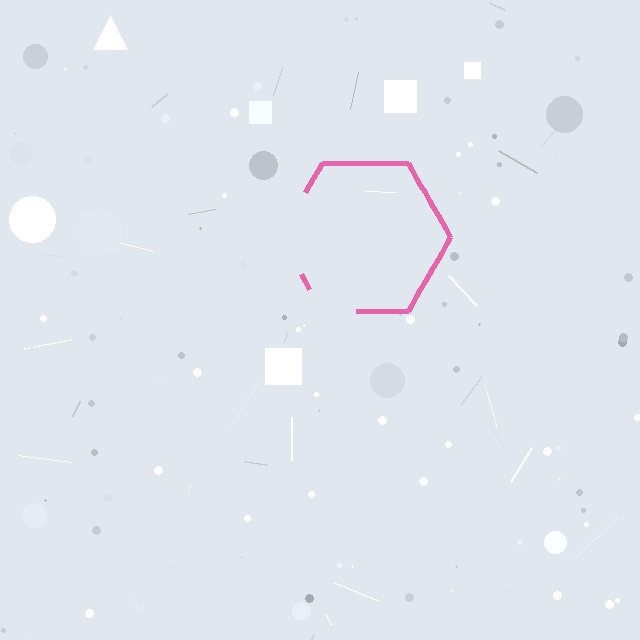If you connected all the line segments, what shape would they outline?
They would outline a hexagon.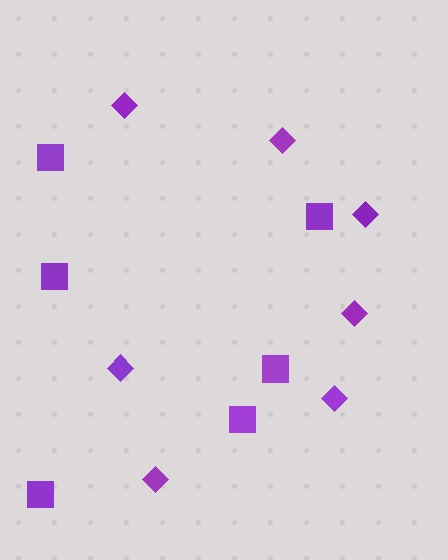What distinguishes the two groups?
There are 2 groups: one group of diamonds (7) and one group of squares (6).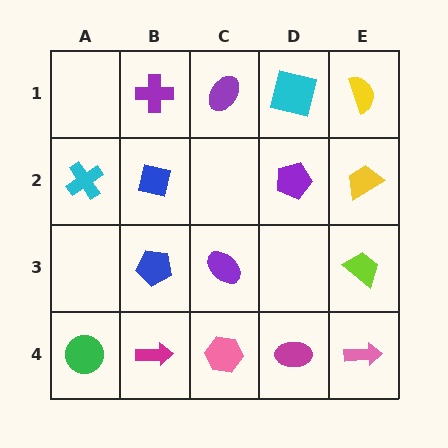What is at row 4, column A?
A green circle.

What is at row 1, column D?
A cyan square.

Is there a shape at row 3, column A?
No, that cell is empty.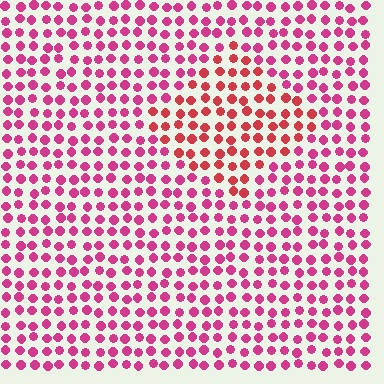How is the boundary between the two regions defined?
The boundary is defined purely by a slight shift in hue (about 28 degrees). Spacing, size, and orientation are identical on both sides.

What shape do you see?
I see a diamond.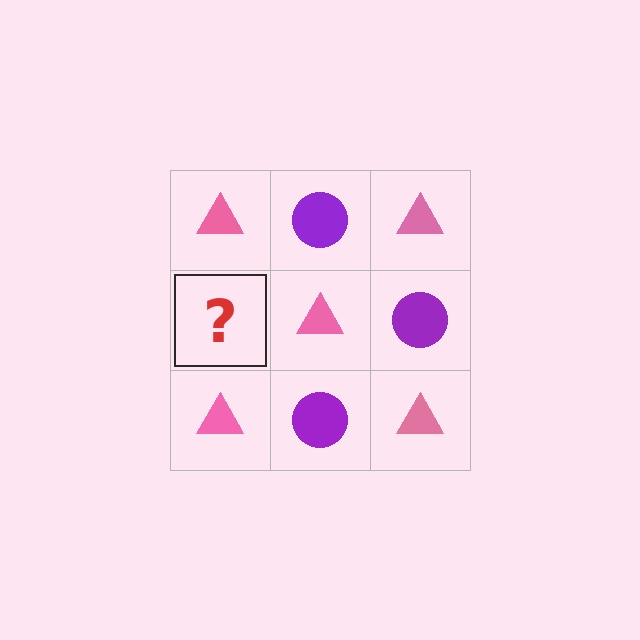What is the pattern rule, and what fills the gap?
The rule is that it alternates pink triangle and purple circle in a checkerboard pattern. The gap should be filled with a purple circle.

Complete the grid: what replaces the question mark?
The question mark should be replaced with a purple circle.